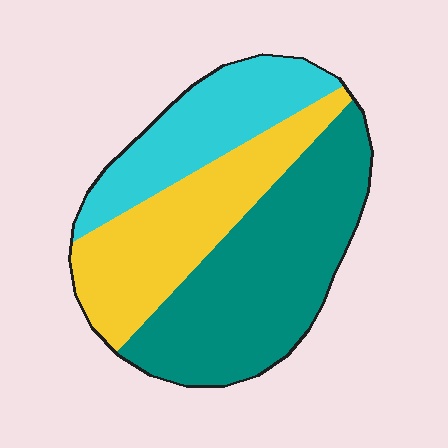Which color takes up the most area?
Teal, at roughly 45%.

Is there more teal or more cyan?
Teal.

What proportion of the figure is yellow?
Yellow covers 31% of the figure.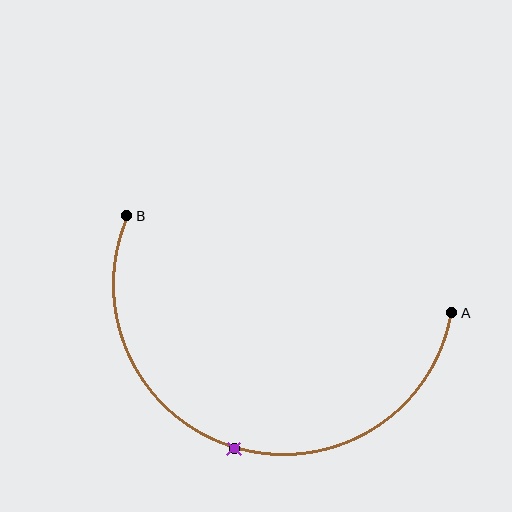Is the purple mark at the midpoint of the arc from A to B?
Yes. The purple mark lies on the arc at equal arc-length from both A and B — it is the arc midpoint.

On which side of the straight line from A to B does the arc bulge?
The arc bulges below the straight line connecting A and B.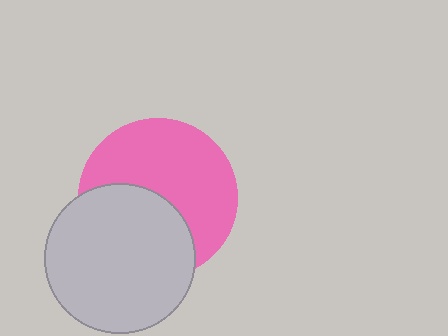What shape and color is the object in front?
The object in front is a light gray circle.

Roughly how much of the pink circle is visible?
About half of it is visible (roughly 59%).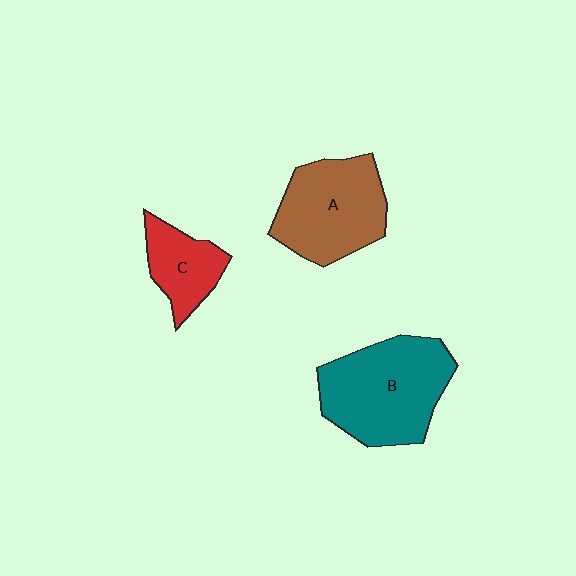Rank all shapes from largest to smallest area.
From largest to smallest: B (teal), A (brown), C (red).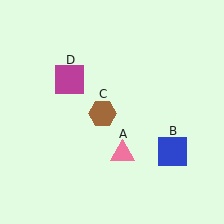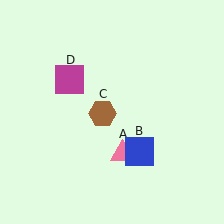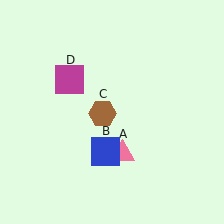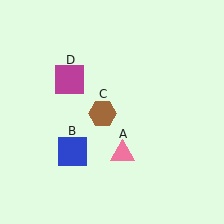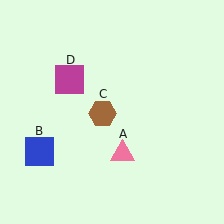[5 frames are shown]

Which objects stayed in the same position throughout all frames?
Pink triangle (object A) and brown hexagon (object C) and magenta square (object D) remained stationary.